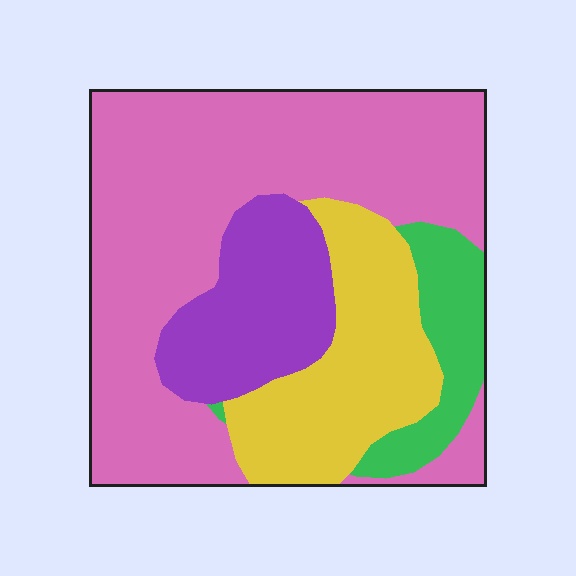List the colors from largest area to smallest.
From largest to smallest: pink, yellow, purple, green.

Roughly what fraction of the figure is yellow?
Yellow covers 21% of the figure.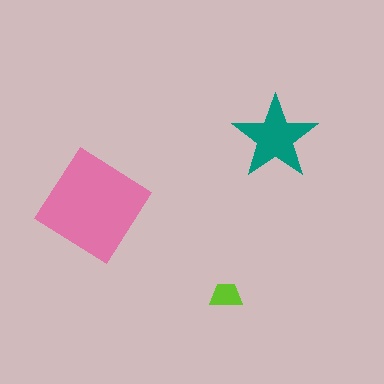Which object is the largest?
The pink diamond.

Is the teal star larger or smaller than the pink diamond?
Smaller.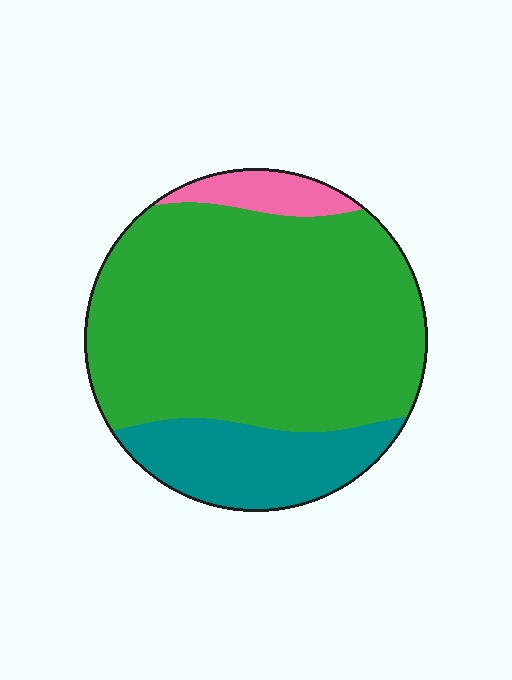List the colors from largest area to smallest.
From largest to smallest: green, teal, pink.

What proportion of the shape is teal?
Teal covers 20% of the shape.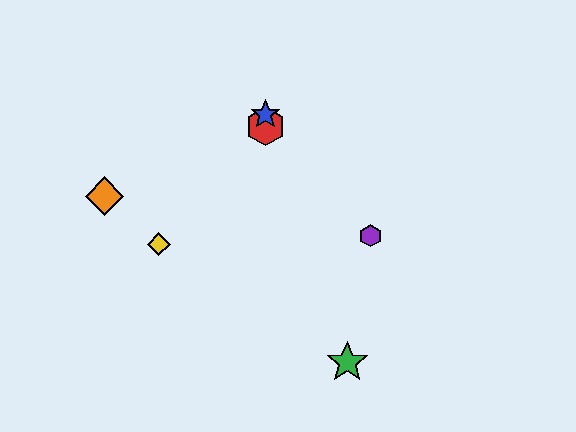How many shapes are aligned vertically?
2 shapes (the red hexagon, the blue star) are aligned vertically.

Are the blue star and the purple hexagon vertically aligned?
No, the blue star is at x≈265 and the purple hexagon is at x≈370.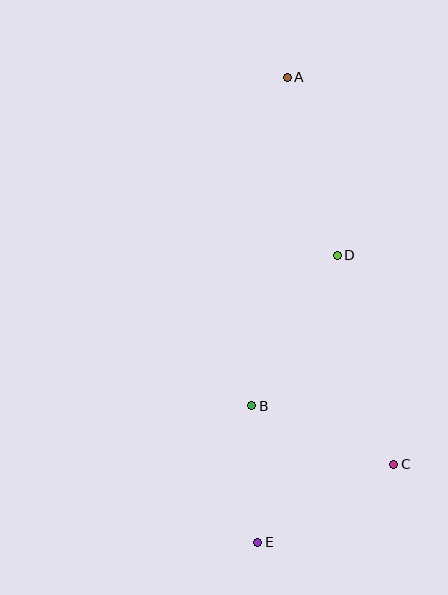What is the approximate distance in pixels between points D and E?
The distance between D and E is approximately 298 pixels.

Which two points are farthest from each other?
Points A and E are farthest from each other.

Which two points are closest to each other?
Points B and E are closest to each other.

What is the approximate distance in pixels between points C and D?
The distance between C and D is approximately 217 pixels.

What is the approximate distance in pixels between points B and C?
The distance between B and C is approximately 154 pixels.